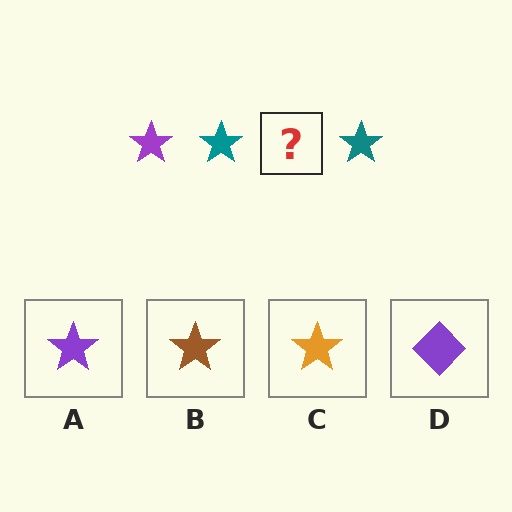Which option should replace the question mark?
Option A.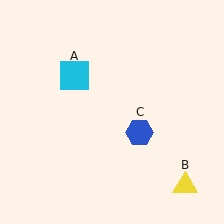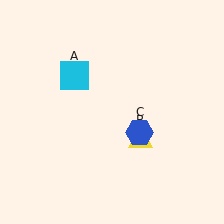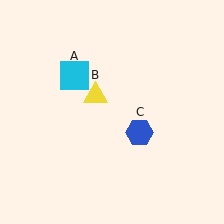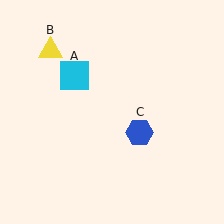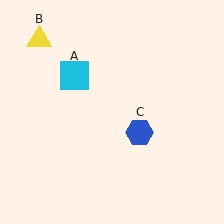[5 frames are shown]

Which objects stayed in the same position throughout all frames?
Cyan square (object A) and blue hexagon (object C) remained stationary.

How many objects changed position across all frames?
1 object changed position: yellow triangle (object B).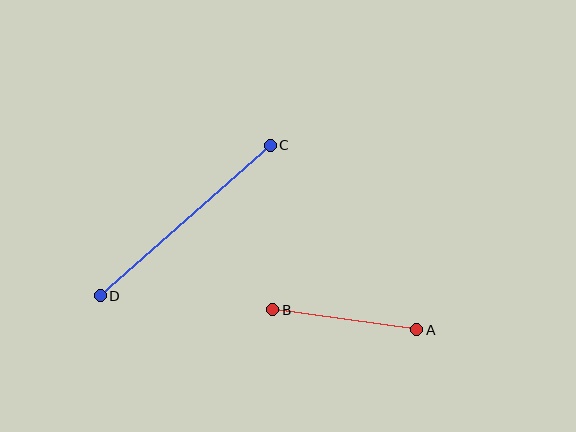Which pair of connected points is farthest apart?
Points C and D are farthest apart.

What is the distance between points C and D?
The distance is approximately 227 pixels.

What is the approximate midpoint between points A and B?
The midpoint is at approximately (345, 320) pixels.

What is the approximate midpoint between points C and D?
The midpoint is at approximately (185, 221) pixels.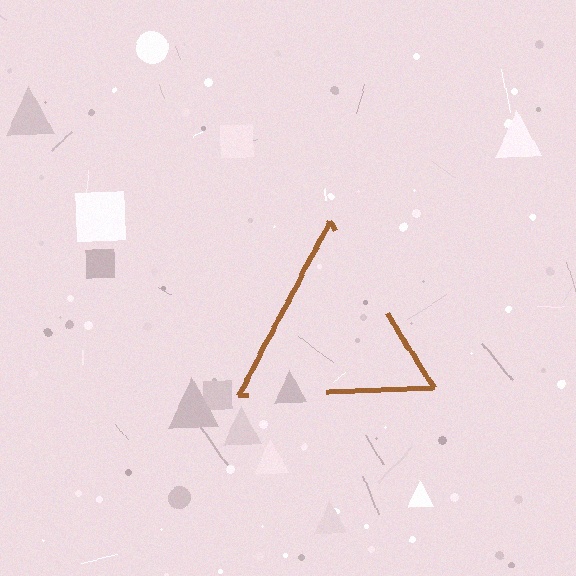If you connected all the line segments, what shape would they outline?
They would outline a triangle.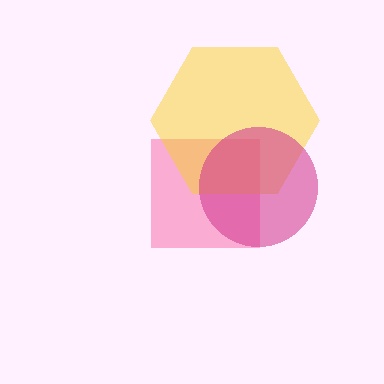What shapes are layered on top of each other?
The layered shapes are: a pink square, a yellow hexagon, a magenta circle.